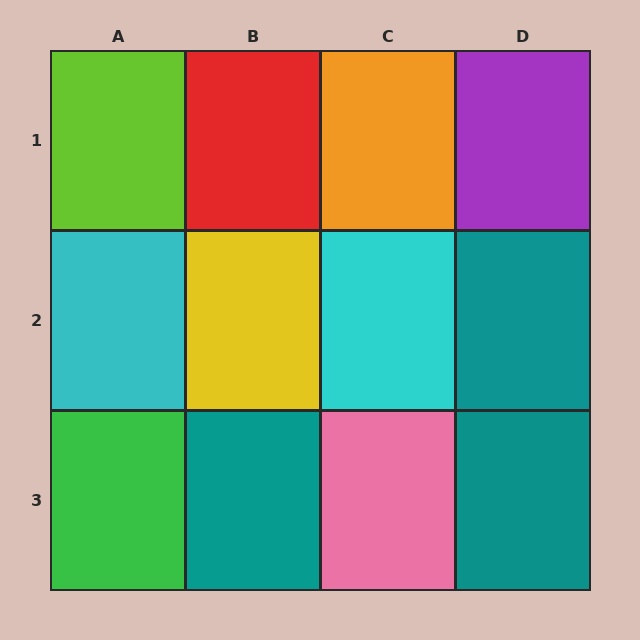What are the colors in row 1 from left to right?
Lime, red, orange, purple.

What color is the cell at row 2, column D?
Teal.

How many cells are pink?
1 cell is pink.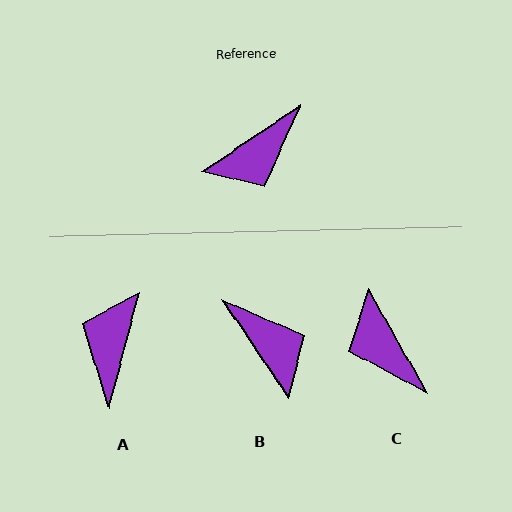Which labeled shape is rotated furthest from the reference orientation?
A, about 139 degrees away.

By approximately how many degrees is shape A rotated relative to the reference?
Approximately 139 degrees clockwise.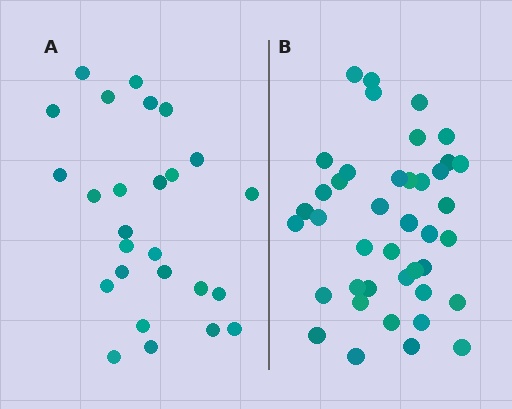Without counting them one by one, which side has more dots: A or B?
Region B (the right region) has more dots.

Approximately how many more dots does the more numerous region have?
Region B has approximately 15 more dots than region A.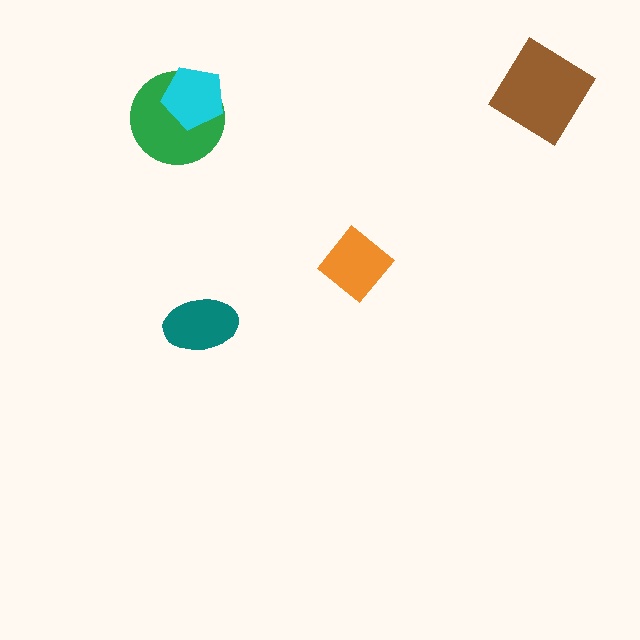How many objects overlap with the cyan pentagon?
1 object overlaps with the cyan pentagon.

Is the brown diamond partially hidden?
No, no other shape covers it.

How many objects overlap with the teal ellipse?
0 objects overlap with the teal ellipse.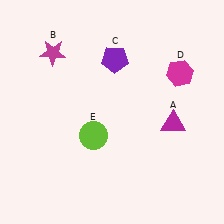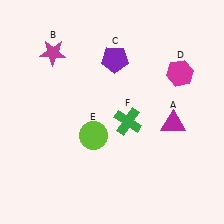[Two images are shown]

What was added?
A green cross (F) was added in Image 2.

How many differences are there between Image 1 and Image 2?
There is 1 difference between the two images.